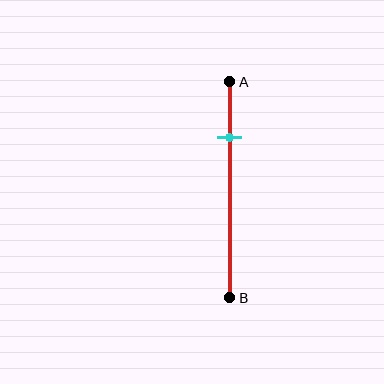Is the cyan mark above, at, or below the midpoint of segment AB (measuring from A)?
The cyan mark is above the midpoint of segment AB.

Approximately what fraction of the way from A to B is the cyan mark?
The cyan mark is approximately 25% of the way from A to B.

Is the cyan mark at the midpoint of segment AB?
No, the mark is at about 25% from A, not at the 50% midpoint.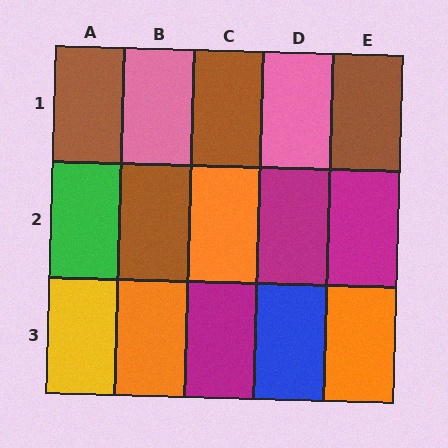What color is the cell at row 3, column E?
Orange.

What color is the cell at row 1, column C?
Brown.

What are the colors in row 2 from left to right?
Green, brown, orange, magenta, magenta.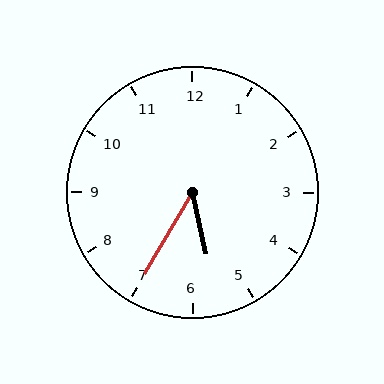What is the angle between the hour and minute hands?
Approximately 42 degrees.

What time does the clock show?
5:35.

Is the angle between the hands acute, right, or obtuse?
It is acute.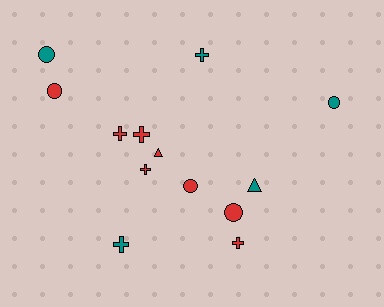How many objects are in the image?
There are 13 objects.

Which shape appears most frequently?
Cross, with 6 objects.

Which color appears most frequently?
Red, with 8 objects.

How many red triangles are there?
There is 1 red triangle.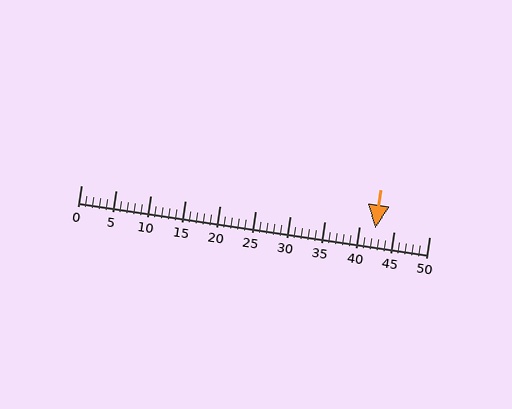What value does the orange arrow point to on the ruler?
The orange arrow points to approximately 42.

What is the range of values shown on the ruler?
The ruler shows values from 0 to 50.